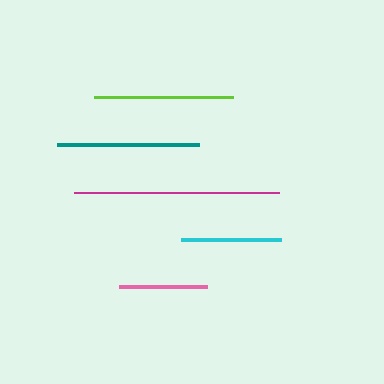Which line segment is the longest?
The magenta line is the longest at approximately 205 pixels.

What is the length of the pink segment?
The pink segment is approximately 87 pixels long.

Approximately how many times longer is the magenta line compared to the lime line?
The magenta line is approximately 1.5 times the length of the lime line.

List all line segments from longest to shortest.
From longest to shortest: magenta, teal, lime, cyan, pink.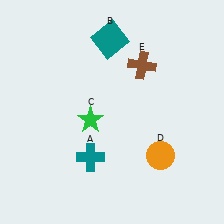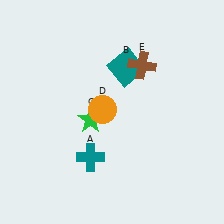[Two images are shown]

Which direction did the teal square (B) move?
The teal square (B) moved down.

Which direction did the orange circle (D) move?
The orange circle (D) moved left.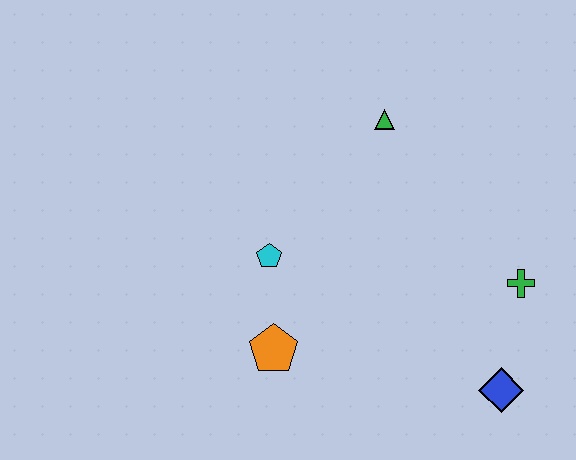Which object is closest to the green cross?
The blue diamond is closest to the green cross.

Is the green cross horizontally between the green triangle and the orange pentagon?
No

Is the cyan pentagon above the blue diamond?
Yes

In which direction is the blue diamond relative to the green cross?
The blue diamond is below the green cross.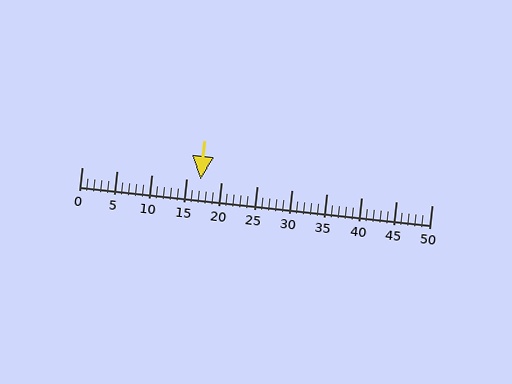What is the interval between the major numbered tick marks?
The major tick marks are spaced 5 units apart.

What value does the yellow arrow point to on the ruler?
The yellow arrow points to approximately 17.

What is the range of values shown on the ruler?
The ruler shows values from 0 to 50.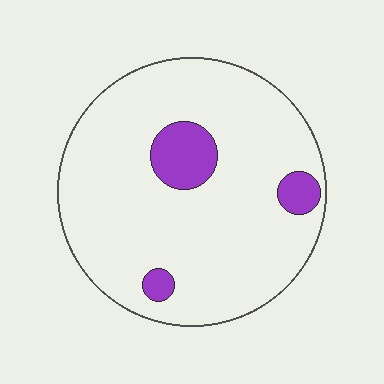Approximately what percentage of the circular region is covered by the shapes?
Approximately 10%.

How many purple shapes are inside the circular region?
3.